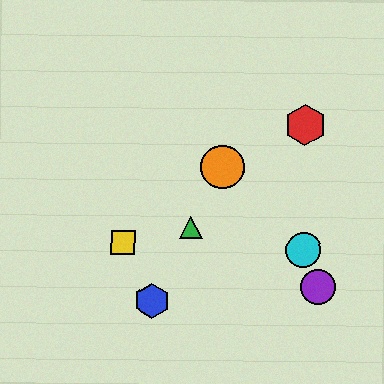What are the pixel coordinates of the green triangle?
The green triangle is at (191, 227).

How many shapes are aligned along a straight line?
3 shapes (the blue hexagon, the green triangle, the orange circle) are aligned along a straight line.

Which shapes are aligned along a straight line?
The blue hexagon, the green triangle, the orange circle are aligned along a straight line.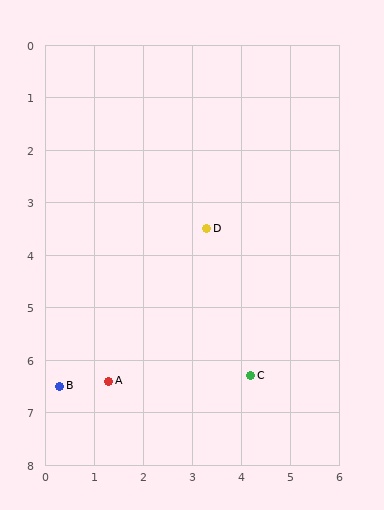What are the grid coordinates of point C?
Point C is at approximately (4.2, 6.3).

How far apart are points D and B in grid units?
Points D and B are about 4.2 grid units apart.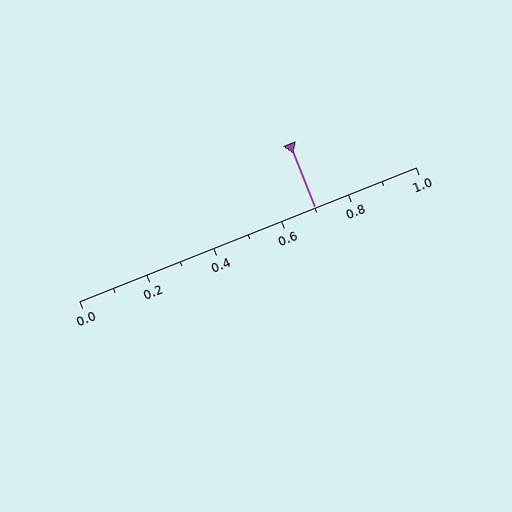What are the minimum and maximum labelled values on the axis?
The axis runs from 0.0 to 1.0.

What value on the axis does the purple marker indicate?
The marker indicates approximately 0.7.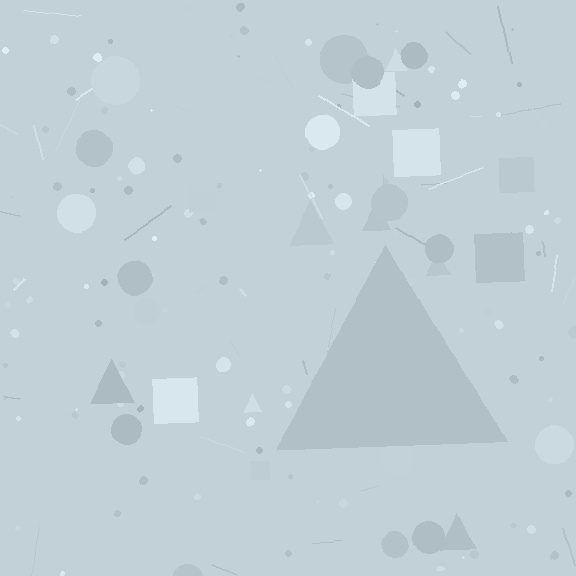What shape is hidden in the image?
A triangle is hidden in the image.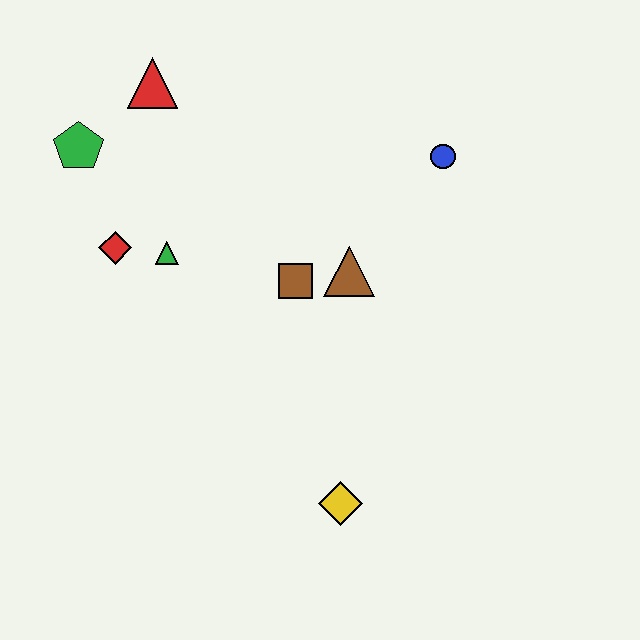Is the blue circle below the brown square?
No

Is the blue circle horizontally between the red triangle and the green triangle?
No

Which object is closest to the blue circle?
The brown triangle is closest to the blue circle.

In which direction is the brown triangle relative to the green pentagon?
The brown triangle is to the right of the green pentagon.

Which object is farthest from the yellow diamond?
The red triangle is farthest from the yellow diamond.